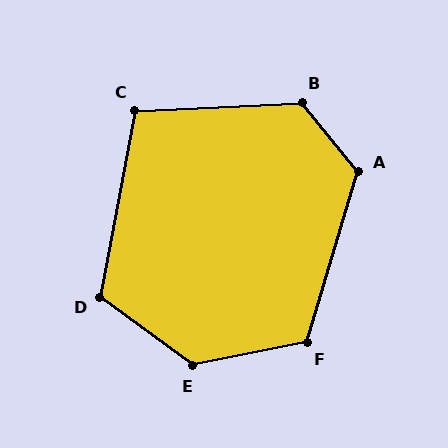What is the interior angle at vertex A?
Approximately 124 degrees (obtuse).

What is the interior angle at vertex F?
Approximately 118 degrees (obtuse).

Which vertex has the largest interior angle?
E, at approximately 133 degrees.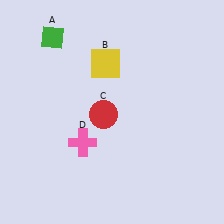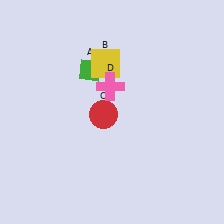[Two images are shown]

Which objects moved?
The objects that moved are: the green diamond (A), the pink cross (D).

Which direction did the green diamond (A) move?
The green diamond (A) moved right.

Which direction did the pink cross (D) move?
The pink cross (D) moved up.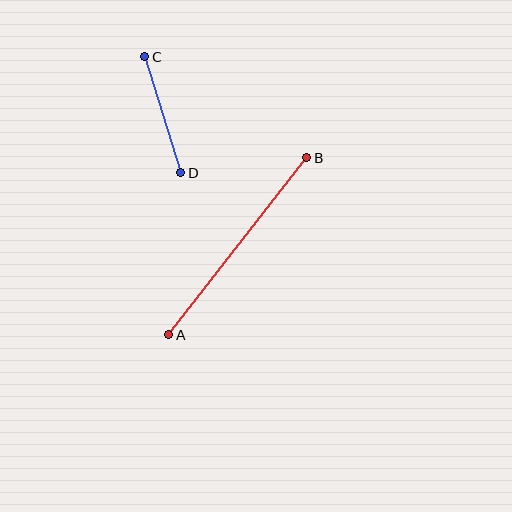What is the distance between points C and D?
The distance is approximately 122 pixels.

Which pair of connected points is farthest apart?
Points A and B are farthest apart.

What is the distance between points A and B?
The distance is approximately 225 pixels.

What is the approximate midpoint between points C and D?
The midpoint is at approximately (163, 115) pixels.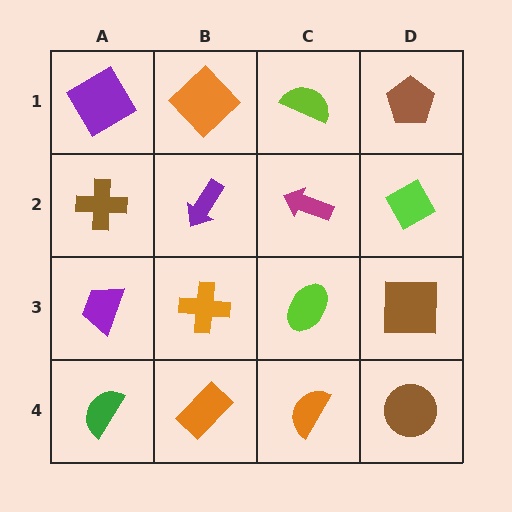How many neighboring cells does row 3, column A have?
3.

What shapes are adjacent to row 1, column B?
A purple arrow (row 2, column B), a purple diamond (row 1, column A), a lime semicircle (row 1, column C).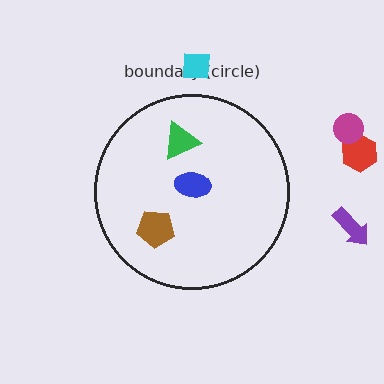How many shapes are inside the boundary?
3 inside, 4 outside.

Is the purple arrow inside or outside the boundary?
Outside.